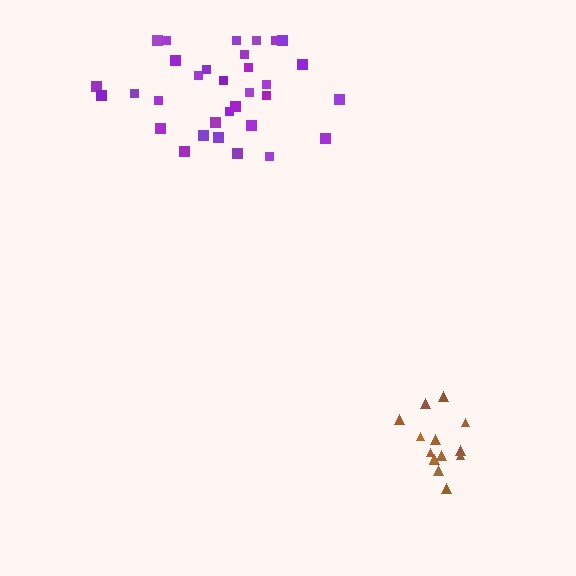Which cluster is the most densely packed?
Brown.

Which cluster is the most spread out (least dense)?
Purple.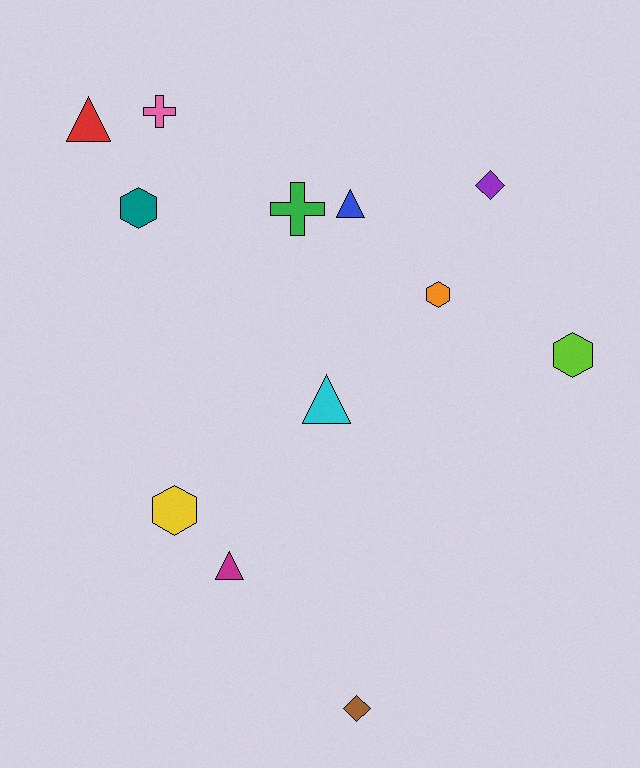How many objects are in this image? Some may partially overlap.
There are 12 objects.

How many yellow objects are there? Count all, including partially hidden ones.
There is 1 yellow object.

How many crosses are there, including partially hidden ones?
There are 2 crosses.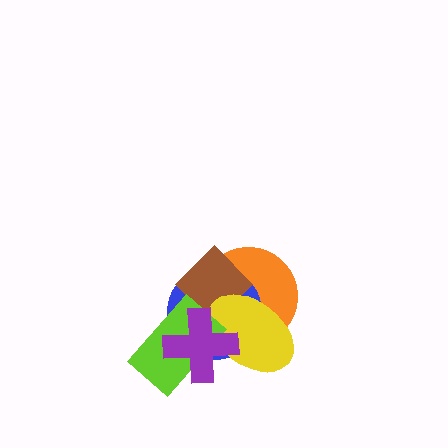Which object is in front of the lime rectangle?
The purple cross is in front of the lime rectangle.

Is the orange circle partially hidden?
Yes, it is partially covered by another shape.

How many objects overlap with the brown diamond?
5 objects overlap with the brown diamond.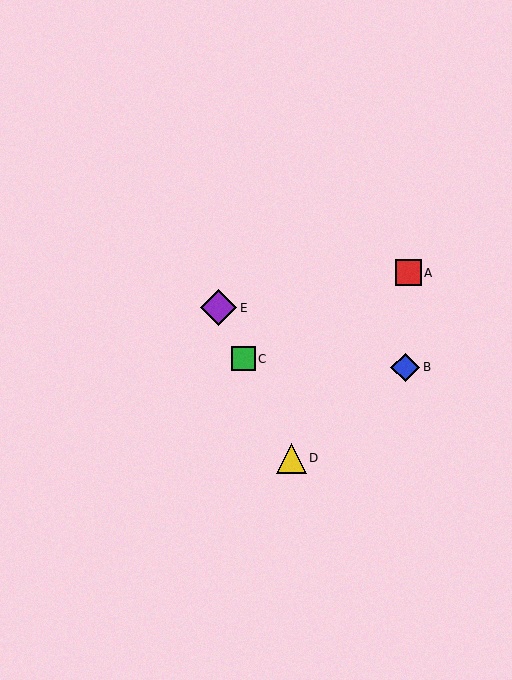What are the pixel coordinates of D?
Object D is at (291, 458).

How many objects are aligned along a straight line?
3 objects (C, D, E) are aligned along a straight line.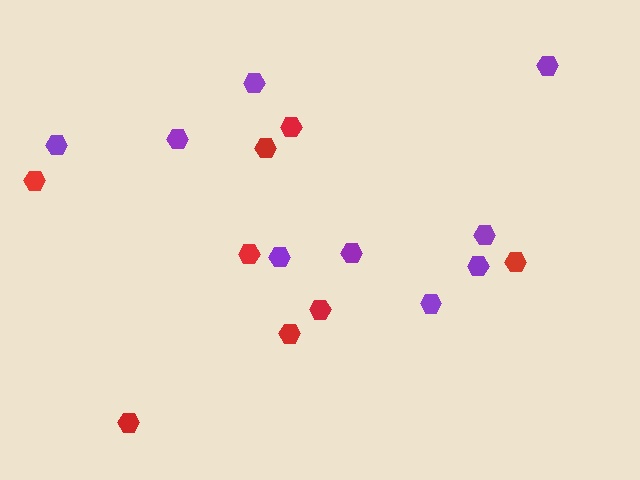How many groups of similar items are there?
There are 2 groups: one group of purple hexagons (9) and one group of red hexagons (8).